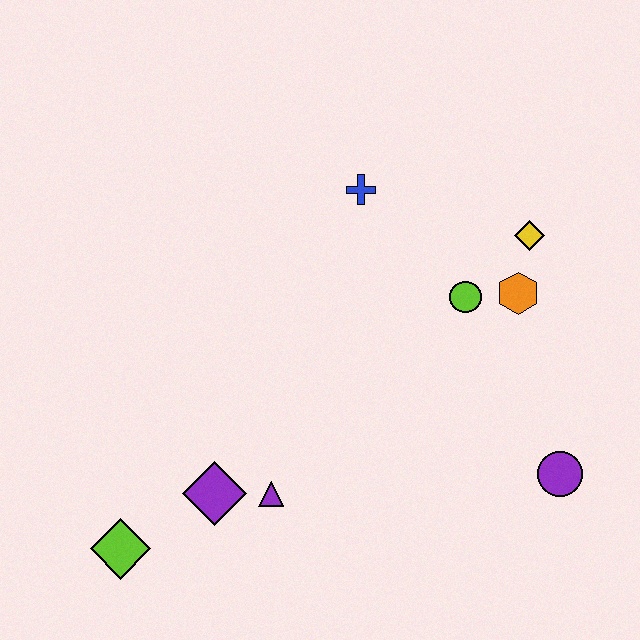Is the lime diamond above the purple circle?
No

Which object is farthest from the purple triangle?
The yellow diamond is farthest from the purple triangle.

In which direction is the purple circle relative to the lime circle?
The purple circle is below the lime circle.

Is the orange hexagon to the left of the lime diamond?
No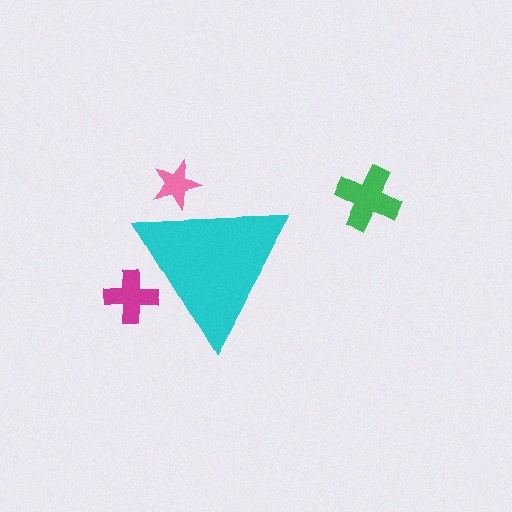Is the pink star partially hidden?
Yes, the pink star is partially hidden behind the cyan triangle.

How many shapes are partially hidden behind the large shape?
2 shapes are partially hidden.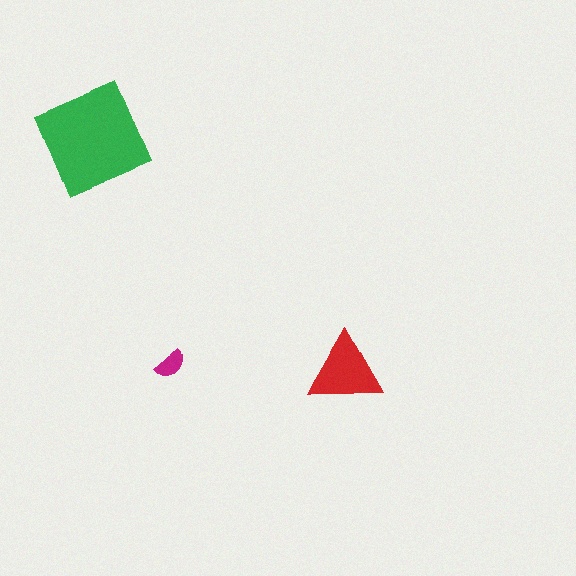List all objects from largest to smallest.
The green square, the red triangle, the magenta semicircle.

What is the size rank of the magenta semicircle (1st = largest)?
3rd.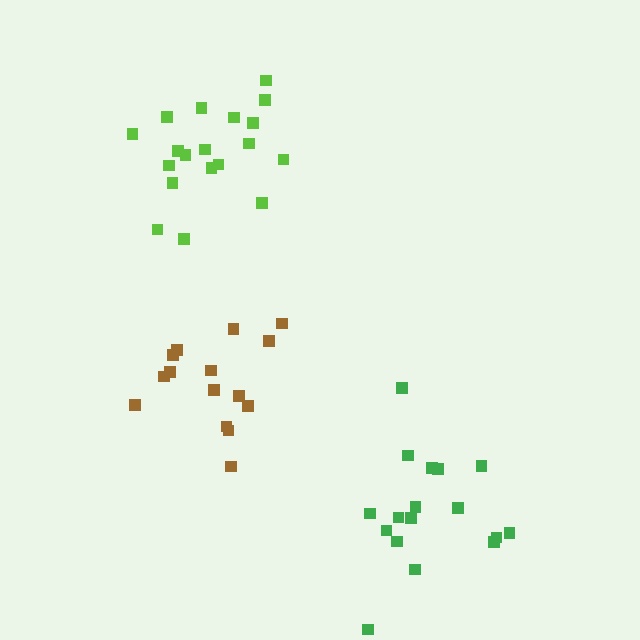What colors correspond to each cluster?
The clusters are colored: green, brown, lime.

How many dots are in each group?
Group 1: 17 dots, Group 2: 15 dots, Group 3: 19 dots (51 total).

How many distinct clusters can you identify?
There are 3 distinct clusters.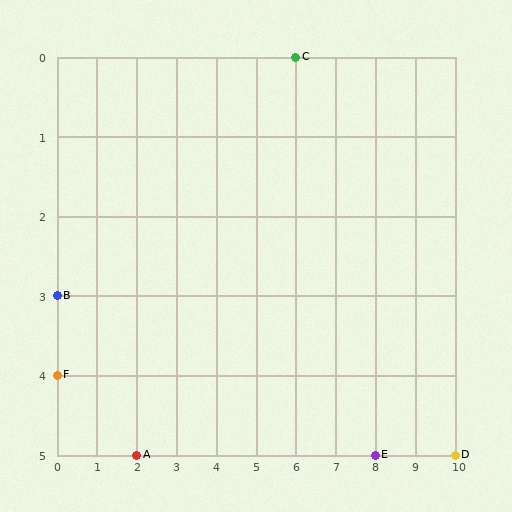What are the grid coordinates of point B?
Point B is at grid coordinates (0, 3).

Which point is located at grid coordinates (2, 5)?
Point A is at (2, 5).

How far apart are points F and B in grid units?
Points F and B are 1 row apart.